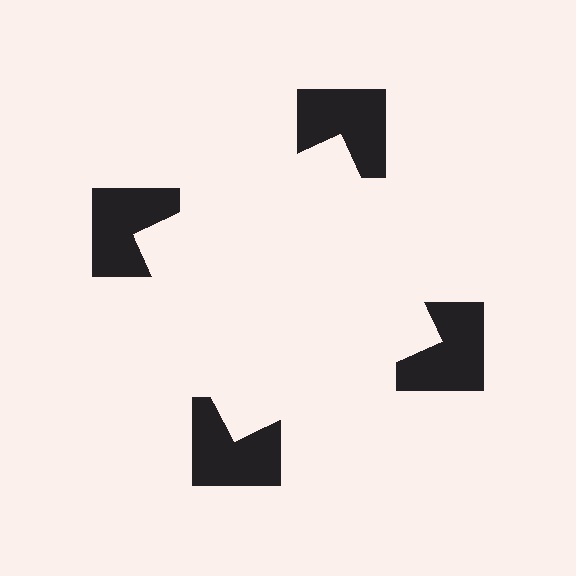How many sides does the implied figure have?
4 sides.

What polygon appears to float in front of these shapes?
An illusory square — its edges are inferred from the aligned wedge cuts in the notched squares, not physically drawn.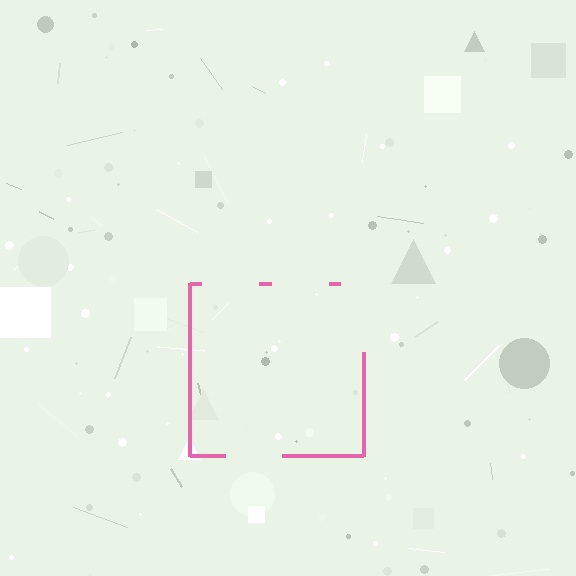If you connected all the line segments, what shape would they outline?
They would outline a square.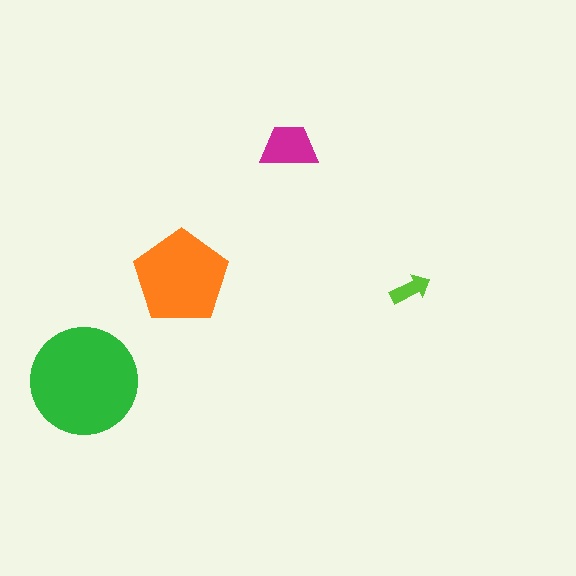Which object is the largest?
The green circle.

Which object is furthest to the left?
The green circle is leftmost.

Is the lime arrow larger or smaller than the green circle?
Smaller.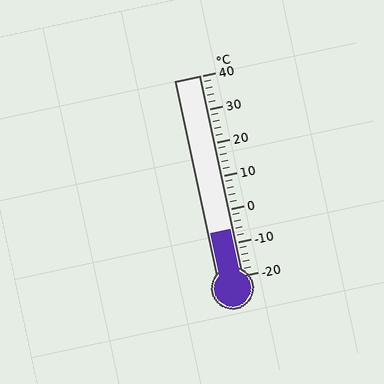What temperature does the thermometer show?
The thermometer shows approximately -6°C.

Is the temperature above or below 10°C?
The temperature is below 10°C.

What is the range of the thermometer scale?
The thermometer scale ranges from -20°C to 40°C.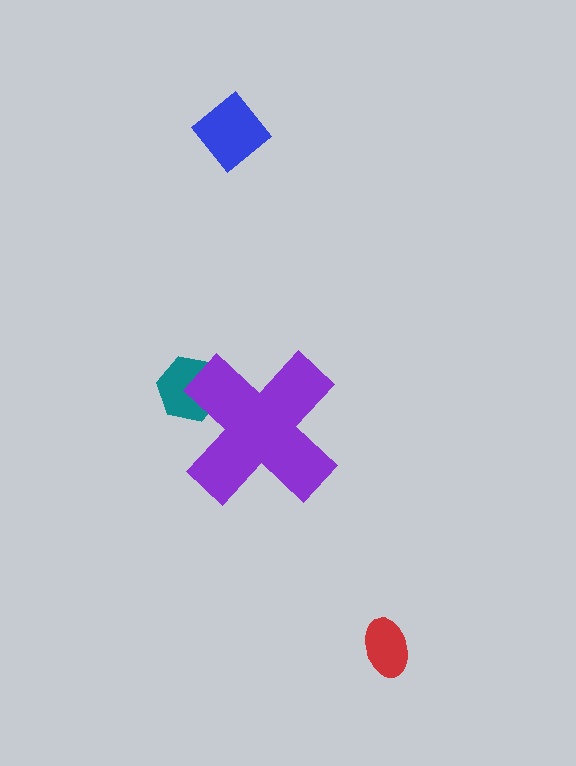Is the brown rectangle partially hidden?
Yes, the brown rectangle is partially hidden behind the purple cross.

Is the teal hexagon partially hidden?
Yes, the teal hexagon is partially hidden behind the purple cross.